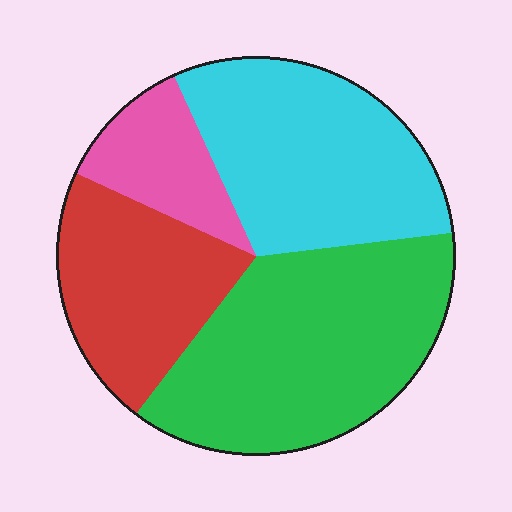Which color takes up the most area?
Green, at roughly 35%.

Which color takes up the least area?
Pink, at roughly 10%.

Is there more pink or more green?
Green.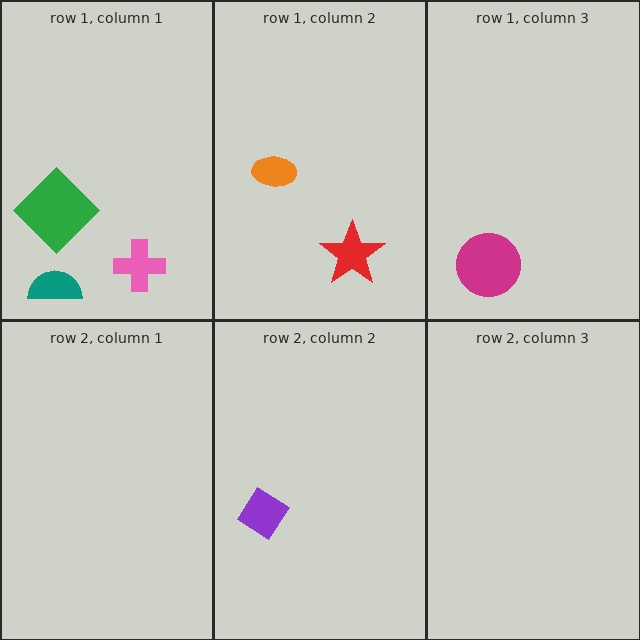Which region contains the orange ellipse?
The row 1, column 2 region.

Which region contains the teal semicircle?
The row 1, column 1 region.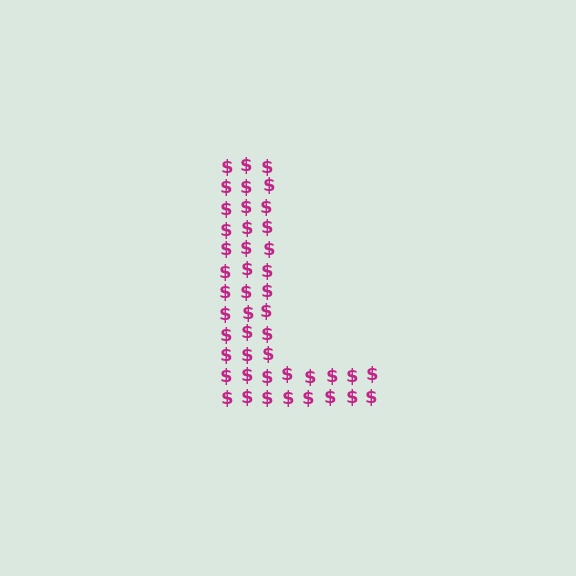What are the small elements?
The small elements are dollar signs.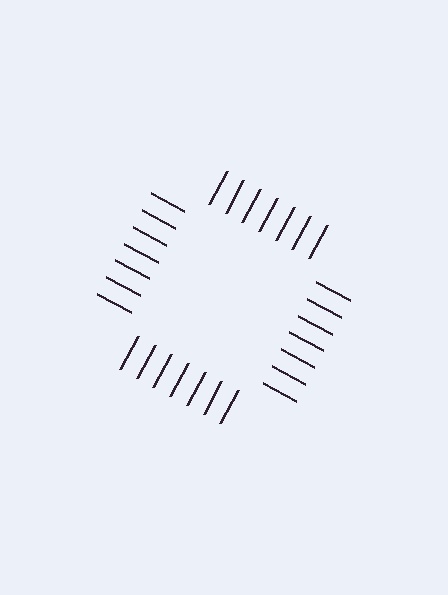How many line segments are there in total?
28 — 7 along each of the 4 edges.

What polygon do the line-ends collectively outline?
An illusory square — the line segments terminate on its edges but no continuous stroke is drawn.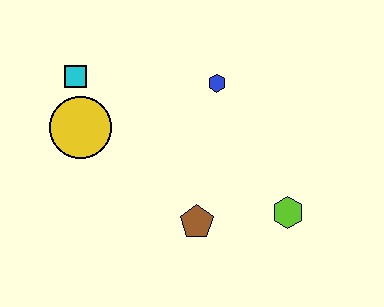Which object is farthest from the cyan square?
The lime hexagon is farthest from the cyan square.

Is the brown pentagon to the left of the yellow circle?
No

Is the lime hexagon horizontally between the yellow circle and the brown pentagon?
No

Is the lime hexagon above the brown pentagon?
Yes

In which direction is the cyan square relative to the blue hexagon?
The cyan square is to the left of the blue hexagon.